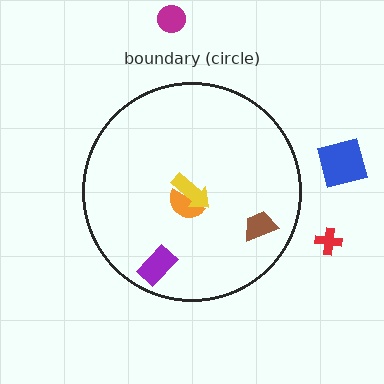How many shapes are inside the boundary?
4 inside, 3 outside.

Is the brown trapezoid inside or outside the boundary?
Inside.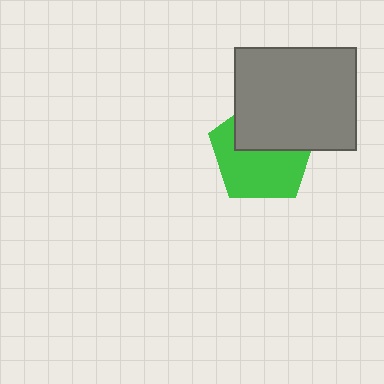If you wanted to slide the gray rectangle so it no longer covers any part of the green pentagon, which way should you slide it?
Slide it up — that is the most direct way to separate the two shapes.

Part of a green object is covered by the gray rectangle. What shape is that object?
It is a pentagon.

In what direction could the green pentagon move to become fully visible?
The green pentagon could move down. That would shift it out from behind the gray rectangle entirely.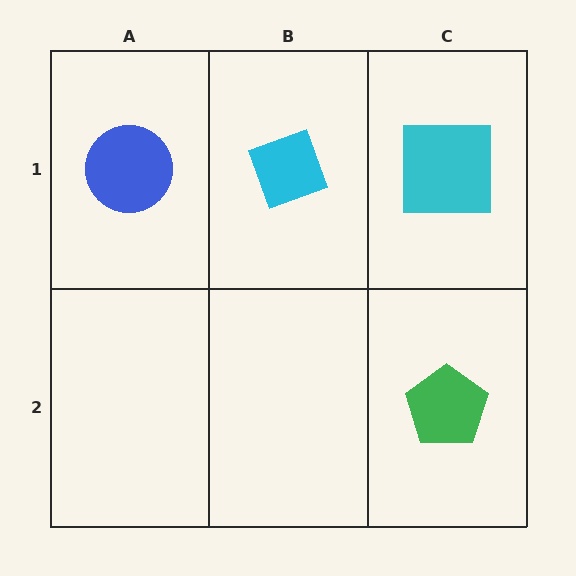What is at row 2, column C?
A green pentagon.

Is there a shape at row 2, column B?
No, that cell is empty.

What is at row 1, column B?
A cyan diamond.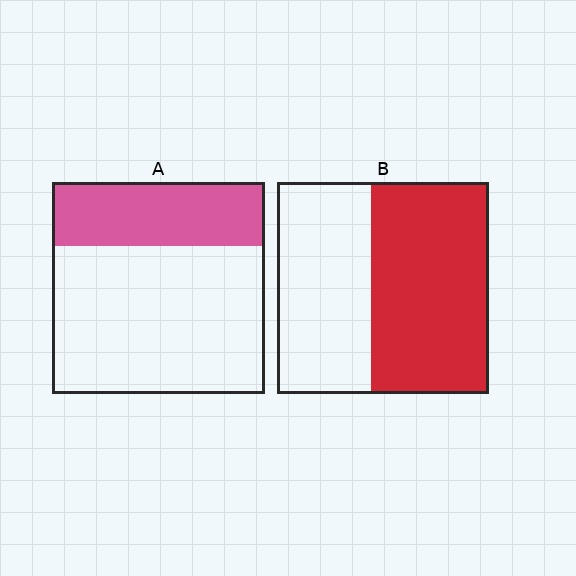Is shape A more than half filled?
No.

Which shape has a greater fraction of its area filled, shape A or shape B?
Shape B.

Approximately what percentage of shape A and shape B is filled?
A is approximately 30% and B is approximately 55%.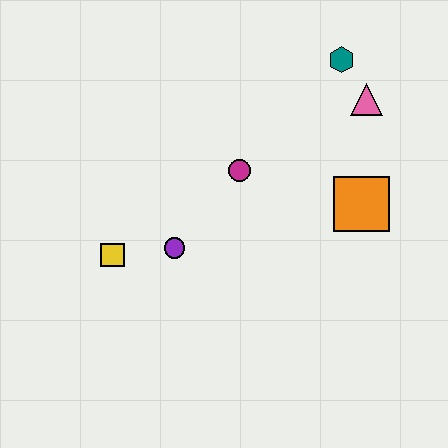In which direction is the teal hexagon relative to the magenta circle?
The teal hexagon is above the magenta circle.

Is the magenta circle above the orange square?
Yes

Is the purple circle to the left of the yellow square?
No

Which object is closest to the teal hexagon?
The pink triangle is closest to the teal hexagon.